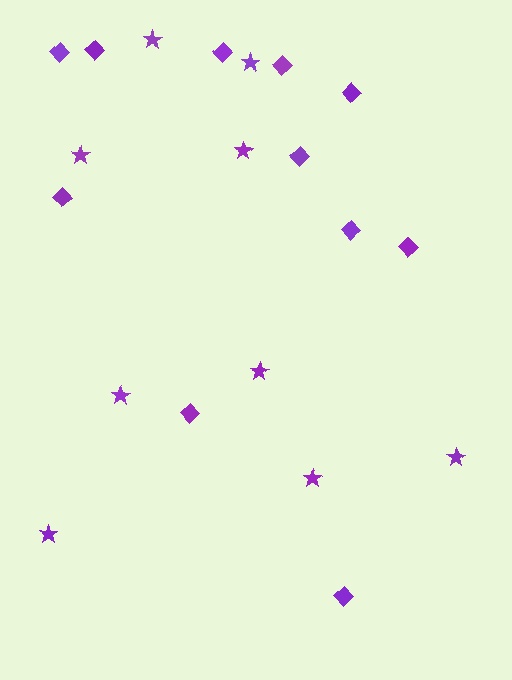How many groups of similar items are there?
There are 2 groups: one group of stars (9) and one group of diamonds (11).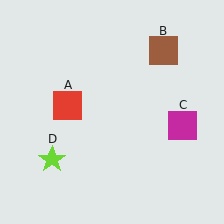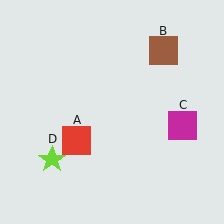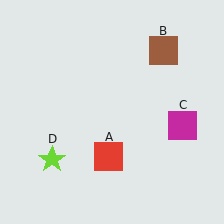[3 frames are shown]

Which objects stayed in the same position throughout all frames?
Brown square (object B) and magenta square (object C) and lime star (object D) remained stationary.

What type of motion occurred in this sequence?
The red square (object A) rotated counterclockwise around the center of the scene.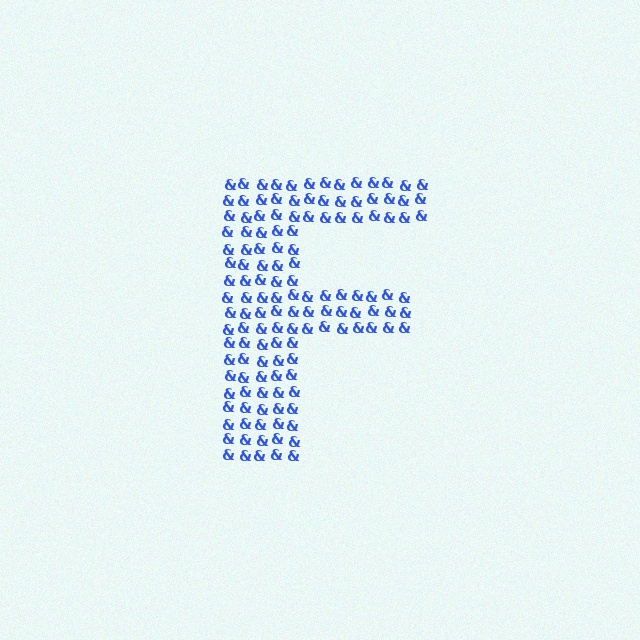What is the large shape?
The large shape is the letter F.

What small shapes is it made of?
It is made of small ampersands.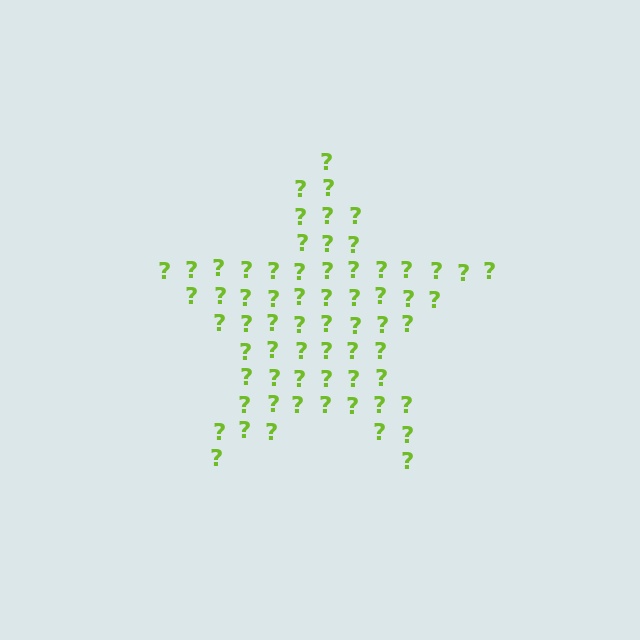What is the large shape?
The large shape is a star.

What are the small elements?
The small elements are question marks.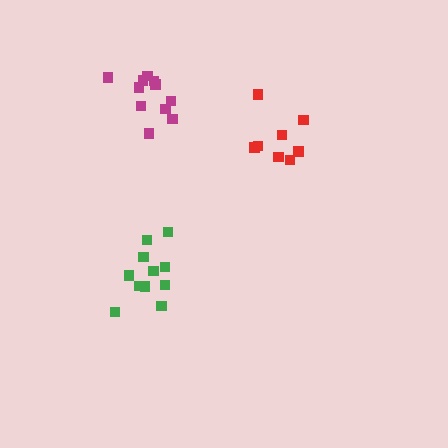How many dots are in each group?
Group 1: 8 dots, Group 2: 11 dots, Group 3: 11 dots (30 total).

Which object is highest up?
The magenta cluster is topmost.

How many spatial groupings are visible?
There are 3 spatial groupings.